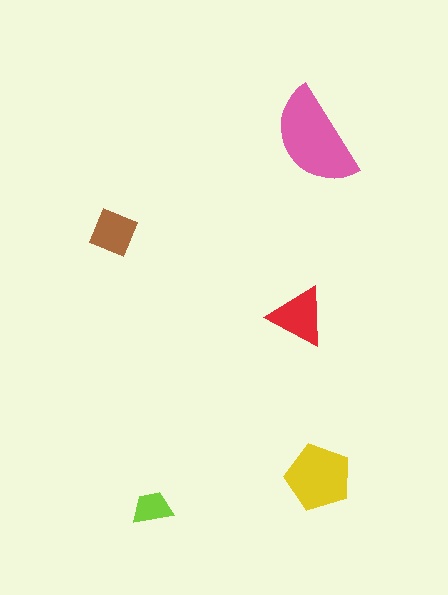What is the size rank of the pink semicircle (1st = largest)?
1st.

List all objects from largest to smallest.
The pink semicircle, the yellow pentagon, the red triangle, the brown diamond, the lime trapezoid.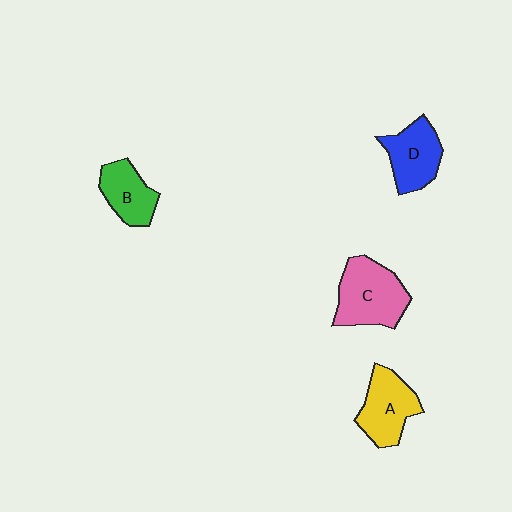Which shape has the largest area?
Shape C (pink).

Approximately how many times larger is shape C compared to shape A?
Approximately 1.2 times.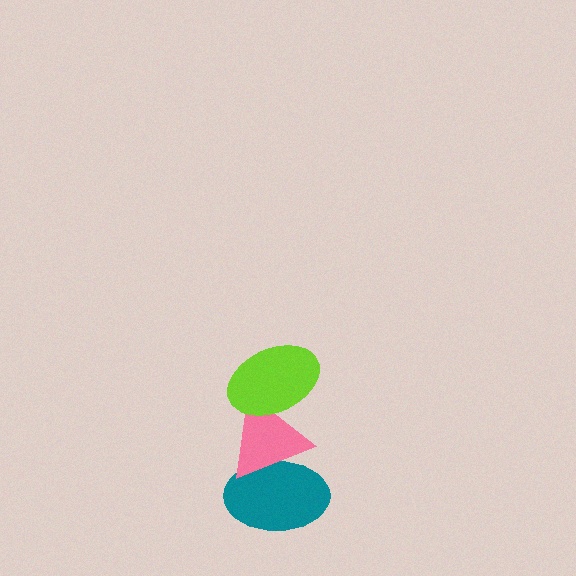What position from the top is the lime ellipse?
The lime ellipse is 1st from the top.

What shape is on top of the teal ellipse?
The pink triangle is on top of the teal ellipse.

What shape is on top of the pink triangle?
The lime ellipse is on top of the pink triangle.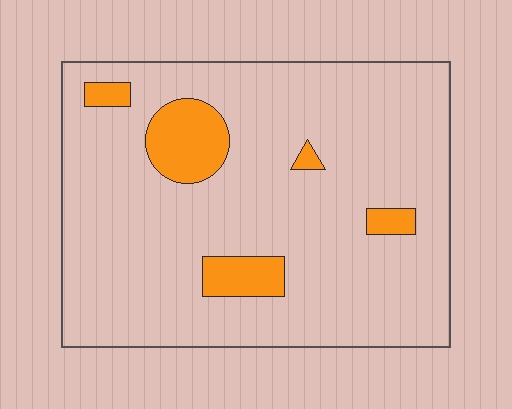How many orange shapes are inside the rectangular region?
5.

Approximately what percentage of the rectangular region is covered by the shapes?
Approximately 10%.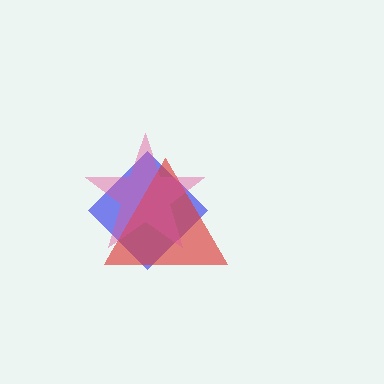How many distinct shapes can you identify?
There are 3 distinct shapes: a blue diamond, a red triangle, a pink star.